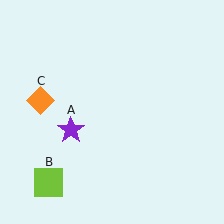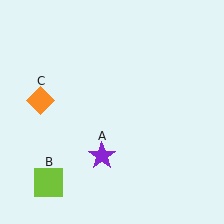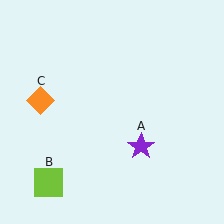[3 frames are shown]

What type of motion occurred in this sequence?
The purple star (object A) rotated counterclockwise around the center of the scene.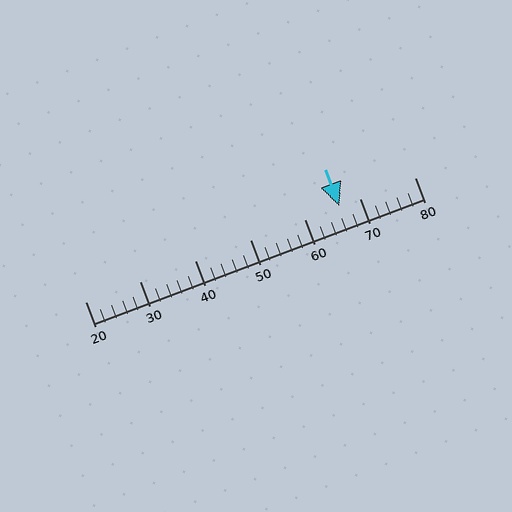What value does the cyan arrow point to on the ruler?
The cyan arrow points to approximately 66.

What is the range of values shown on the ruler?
The ruler shows values from 20 to 80.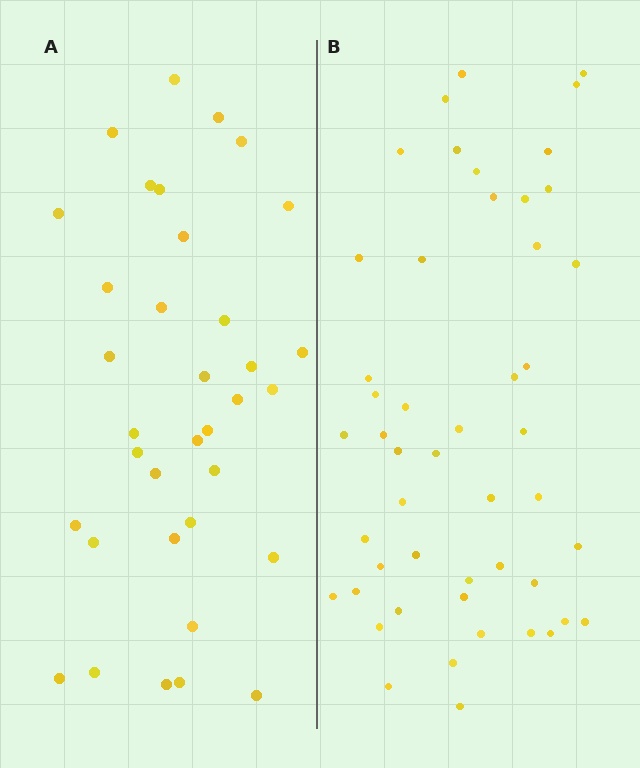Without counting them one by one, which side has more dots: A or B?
Region B (the right region) has more dots.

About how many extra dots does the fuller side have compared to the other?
Region B has approximately 15 more dots than region A.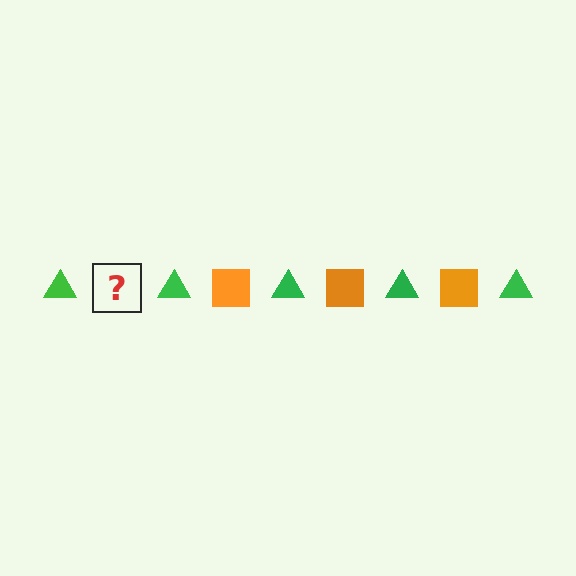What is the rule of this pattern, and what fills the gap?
The rule is that the pattern alternates between green triangle and orange square. The gap should be filled with an orange square.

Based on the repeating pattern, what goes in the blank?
The blank should be an orange square.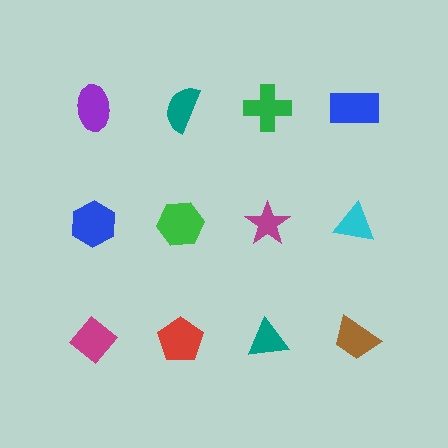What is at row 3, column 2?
A red pentagon.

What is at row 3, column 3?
A teal triangle.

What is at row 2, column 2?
A green hexagon.